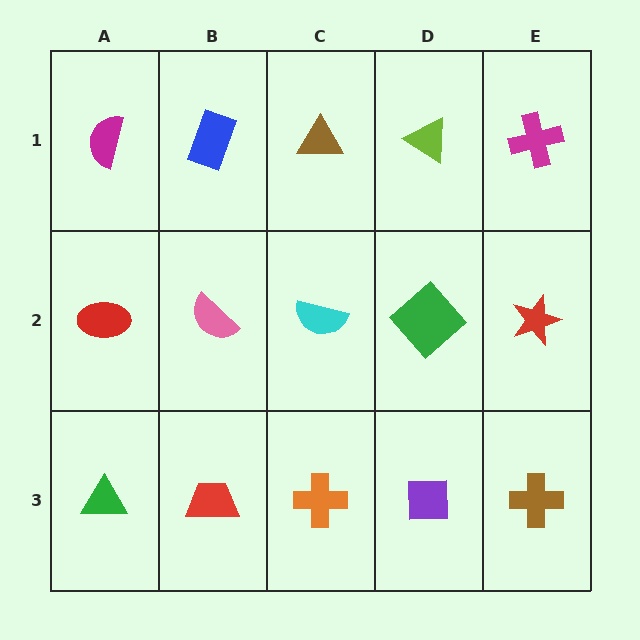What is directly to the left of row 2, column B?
A red ellipse.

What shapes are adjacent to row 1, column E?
A red star (row 2, column E), a lime triangle (row 1, column D).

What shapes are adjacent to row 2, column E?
A magenta cross (row 1, column E), a brown cross (row 3, column E), a green diamond (row 2, column D).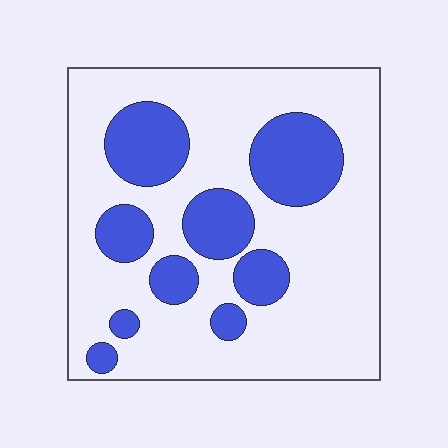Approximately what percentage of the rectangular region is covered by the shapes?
Approximately 25%.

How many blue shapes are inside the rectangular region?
9.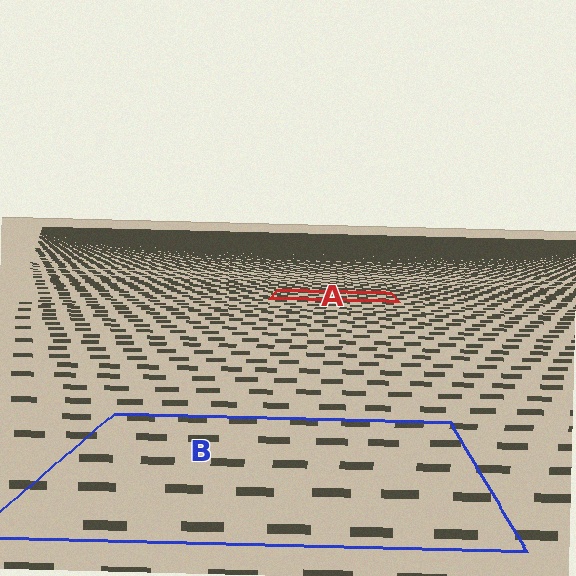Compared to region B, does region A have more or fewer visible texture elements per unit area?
Region A has more texture elements per unit area — they are packed more densely because it is farther away.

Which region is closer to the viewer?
Region B is closer. The texture elements there are larger and more spread out.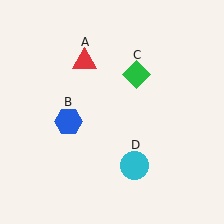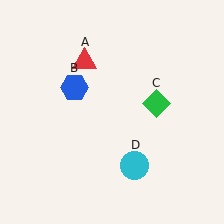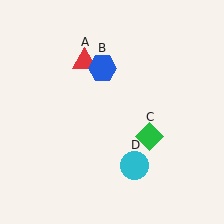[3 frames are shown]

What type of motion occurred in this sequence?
The blue hexagon (object B), green diamond (object C) rotated clockwise around the center of the scene.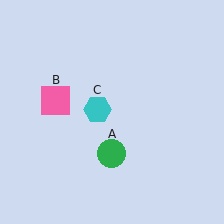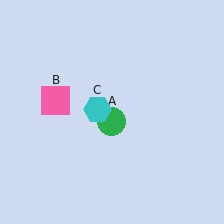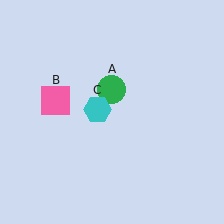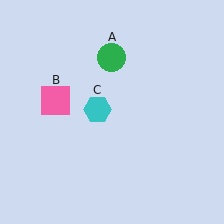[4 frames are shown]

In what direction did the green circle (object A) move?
The green circle (object A) moved up.